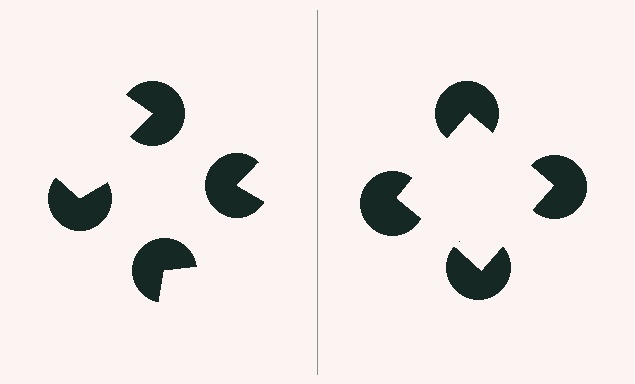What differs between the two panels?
The pac-man discs are positioned identically on both sides; only the wedge orientations differ. On the right they align to a square; on the left they are misaligned.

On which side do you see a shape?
An illusory square appears on the right side. On the left side the wedge cuts are rotated, so no coherent shape forms.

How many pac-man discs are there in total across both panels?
8 — 4 on each side.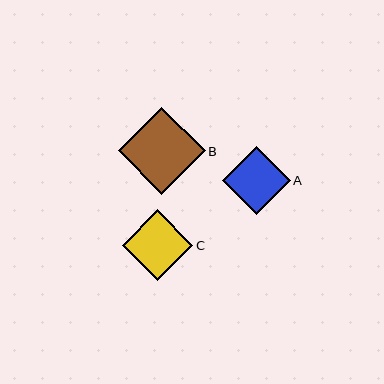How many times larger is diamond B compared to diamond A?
Diamond B is approximately 1.3 times the size of diamond A.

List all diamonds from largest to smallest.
From largest to smallest: B, C, A.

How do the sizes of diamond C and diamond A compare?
Diamond C and diamond A are approximately the same size.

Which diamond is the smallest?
Diamond A is the smallest with a size of approximately 68 pixels.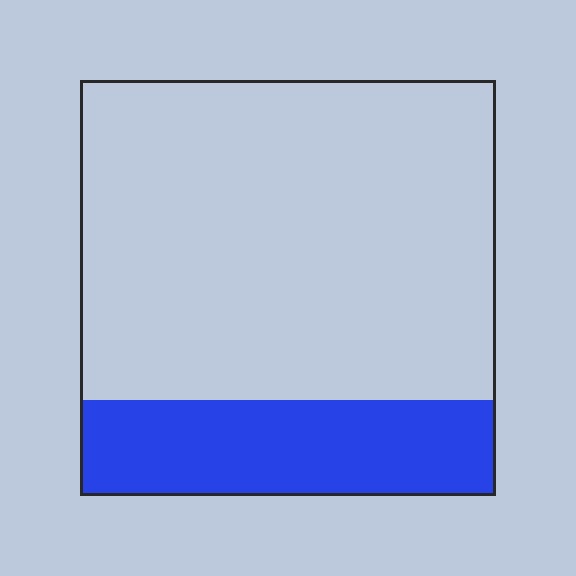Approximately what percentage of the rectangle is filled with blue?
Approximately 25%.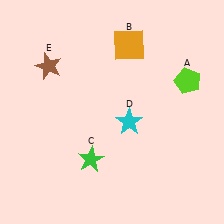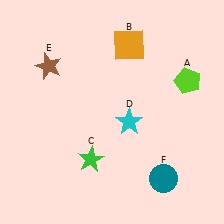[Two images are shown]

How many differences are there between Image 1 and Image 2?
There is 1 difference between the two images.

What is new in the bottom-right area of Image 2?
A teal circle (F) was added in the bottom-right area of Image 2.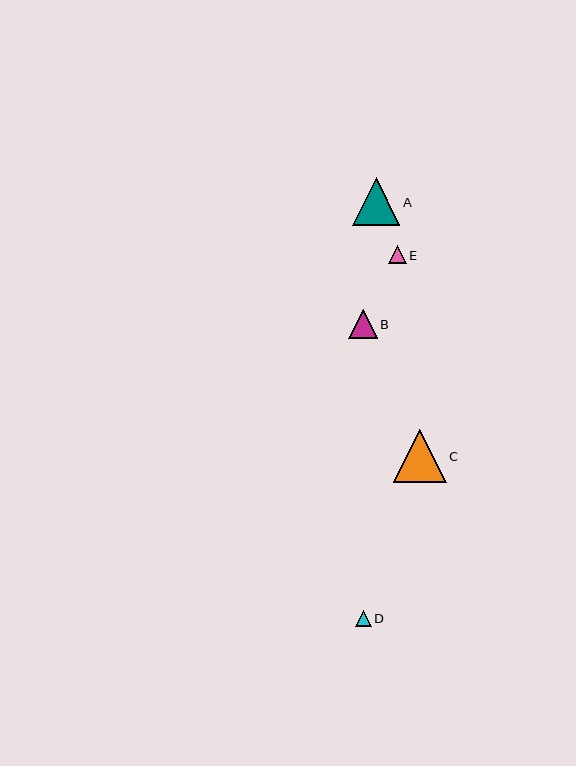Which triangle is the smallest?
Triangle D is the smallest with a size of approximately 16 pixels.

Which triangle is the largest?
Triangle C is the largest with a size of approximately 53 pixels.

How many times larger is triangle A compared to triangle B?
Triangle A is approximately 1.7 times the size of triangle B.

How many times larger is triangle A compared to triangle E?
Triangle A is approximately 2.7 times the size of triangle E.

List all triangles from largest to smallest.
From largest to smallest: C, A, B, E, D.